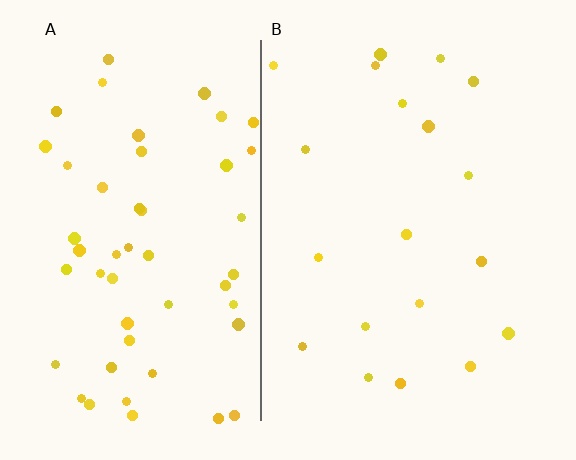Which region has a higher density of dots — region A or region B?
A (the left).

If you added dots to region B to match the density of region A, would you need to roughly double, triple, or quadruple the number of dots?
Approximately triple.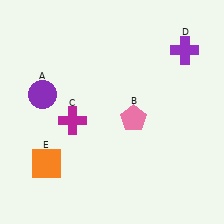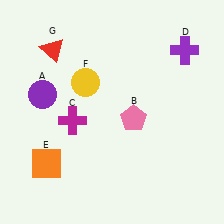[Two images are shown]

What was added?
A yellow circle (F), a red triangle (G) were added in Image 2.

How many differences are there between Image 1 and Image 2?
There are 2 differences between the two images.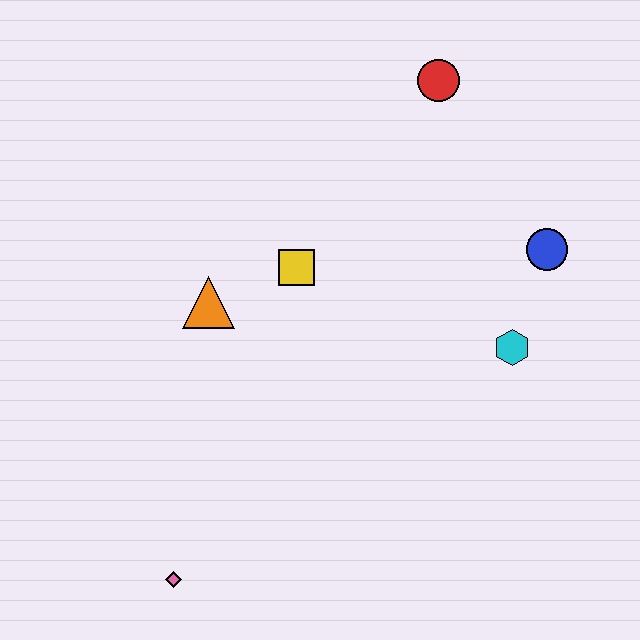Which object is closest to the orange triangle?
The yellow square is closest to the orange triangle.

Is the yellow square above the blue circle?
No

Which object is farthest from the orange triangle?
The blue circle is farthest from the orange triangle.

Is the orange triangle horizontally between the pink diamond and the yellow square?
Yes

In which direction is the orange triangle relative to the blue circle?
The orange triangle is to the left of the blue circle.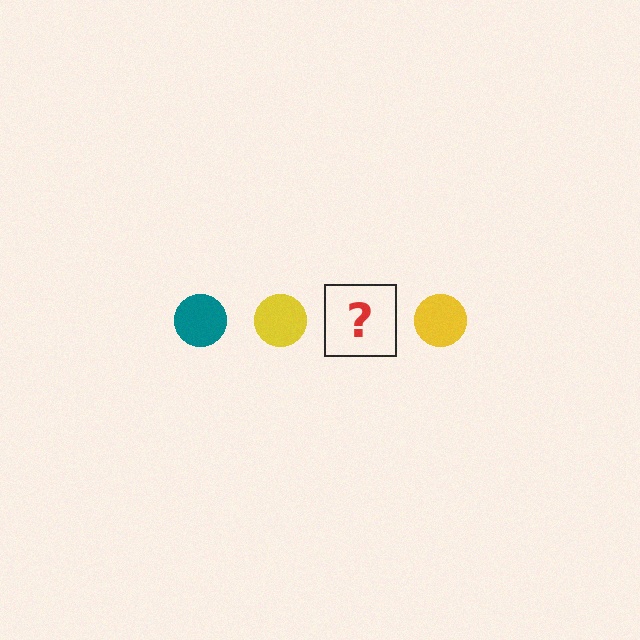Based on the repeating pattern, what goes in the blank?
The blank should be a teal circle.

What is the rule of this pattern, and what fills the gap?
The rule is that the pattern cycles through teal, yellow circles. The gap should be filled with a teal circle.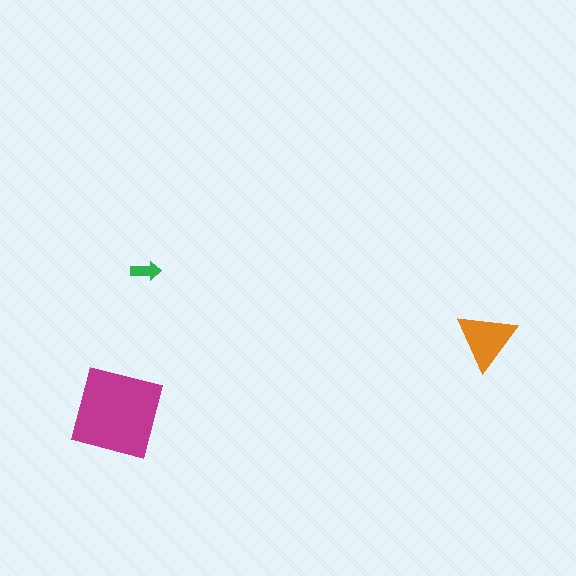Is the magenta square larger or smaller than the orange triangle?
Larger.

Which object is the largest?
The magenta square.